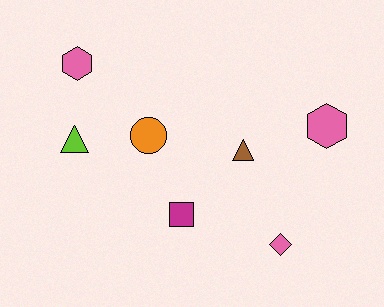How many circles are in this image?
There is 1 circle.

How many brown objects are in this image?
There is 1 brown object.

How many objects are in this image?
There are 7 objects.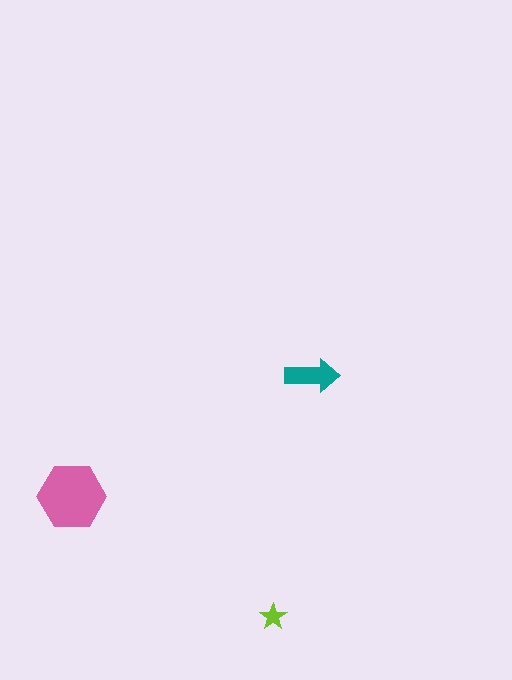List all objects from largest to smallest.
The pink hexagon, the teal arrow, the lime star.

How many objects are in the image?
There are 3 objects in the image.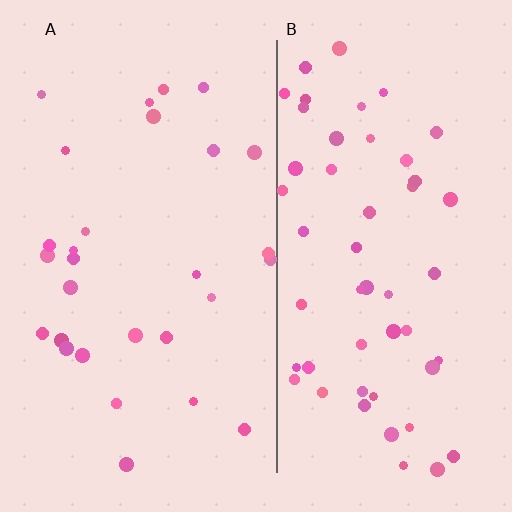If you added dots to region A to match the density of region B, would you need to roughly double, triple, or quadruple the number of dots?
Approximately double.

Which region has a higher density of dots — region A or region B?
B (the right).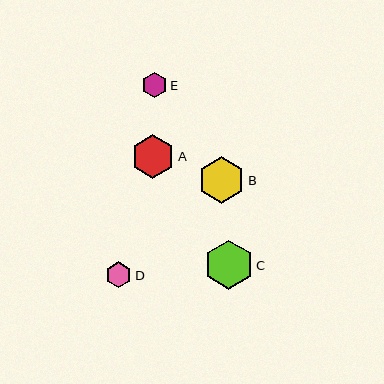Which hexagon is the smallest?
Hexagon E is the smallest with a size of approximately 25 pixels.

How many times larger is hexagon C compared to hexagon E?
Hexagon C is approximately 2.0 times the size of hexagon E.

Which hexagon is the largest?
Hexagon C is the largest with a size of approximately 49 pixels.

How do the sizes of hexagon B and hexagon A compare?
Hexagon B and hexagon A are approximately the same size.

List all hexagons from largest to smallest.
From largest to smallest: C, B, A, D, E.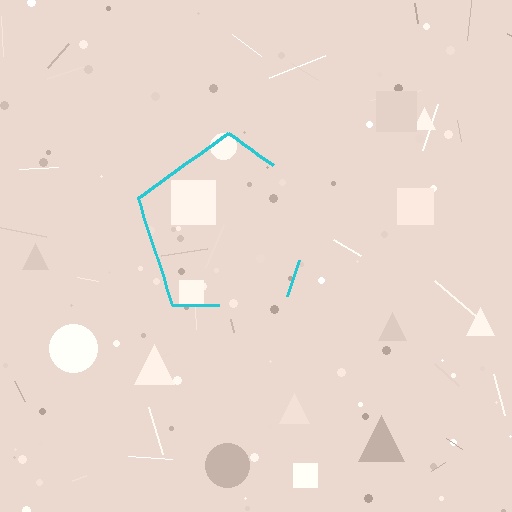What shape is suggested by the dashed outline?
The dashed outline suggests a pentagon.